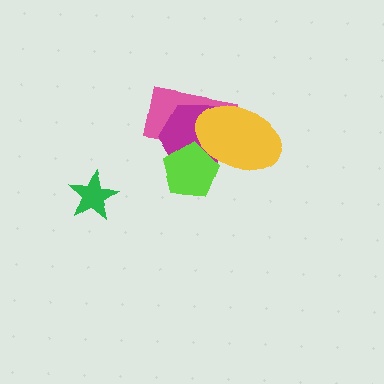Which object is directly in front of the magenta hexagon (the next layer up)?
The yellow ellipse is directly in front of the magenta hexagon.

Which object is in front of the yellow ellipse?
The lime pentagon is in front of the yellow ellipse.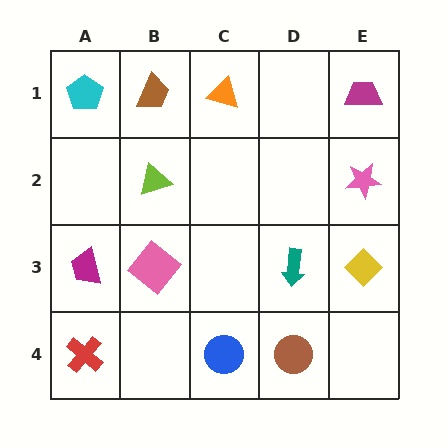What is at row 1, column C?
An orange triangle.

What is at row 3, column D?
A teal arrow.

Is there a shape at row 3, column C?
No, that cell is empty.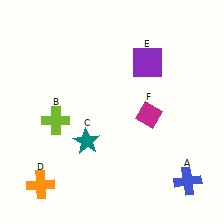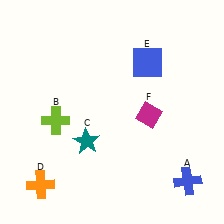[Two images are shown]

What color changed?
The square (E) changed from purple in Image 1 to blue in Image 2.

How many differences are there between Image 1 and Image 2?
There is 1 difference between the two images.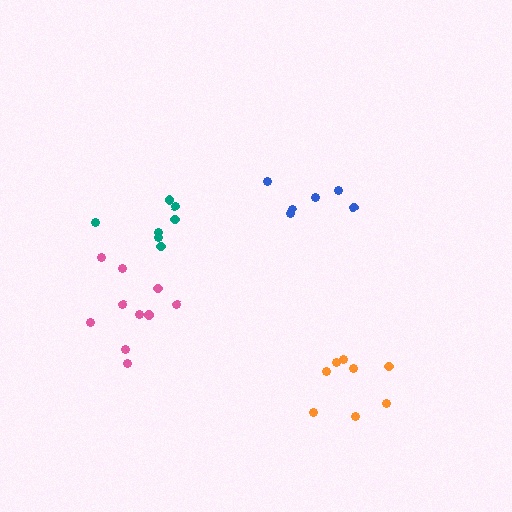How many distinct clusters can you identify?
There are 4 distinct clusters.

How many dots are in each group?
Group 1: 10 dots, Group 2: 8 dots, Group 3: 6 dots, Group 4: 7 dots (31 total).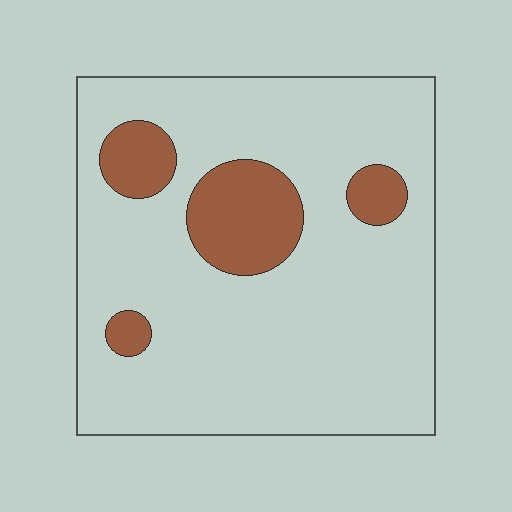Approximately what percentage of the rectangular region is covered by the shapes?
Approximately 15%.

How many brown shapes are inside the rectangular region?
4.